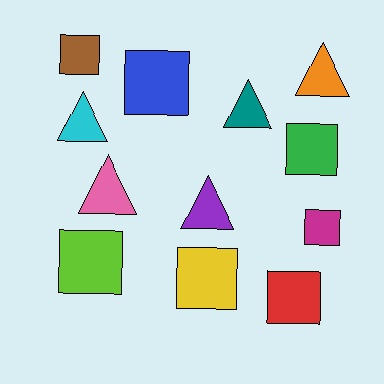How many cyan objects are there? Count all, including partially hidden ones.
There is 1 cyan object.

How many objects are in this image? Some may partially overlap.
There are 12 objects.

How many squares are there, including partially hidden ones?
There are 7 squares.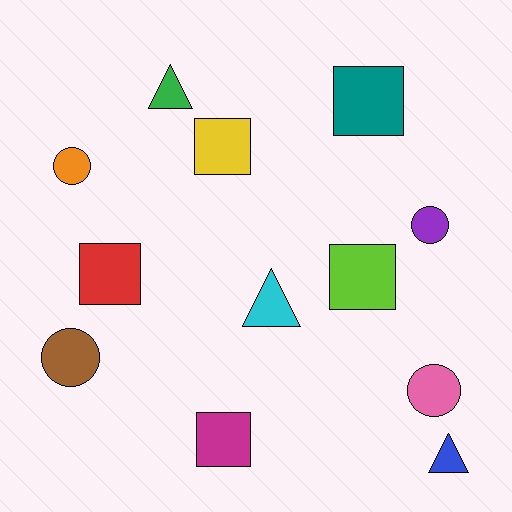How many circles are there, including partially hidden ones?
There are 4 circles.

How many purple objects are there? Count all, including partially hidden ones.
There is 1 purple object.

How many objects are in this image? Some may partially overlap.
There are 12 objects.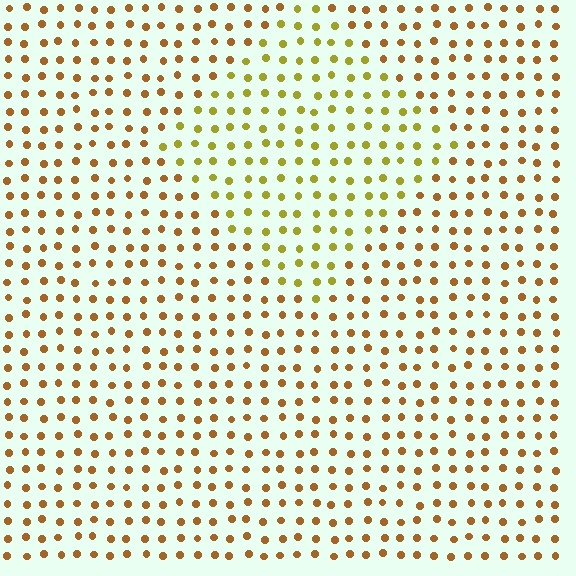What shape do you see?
I see a diamond.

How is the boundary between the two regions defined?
The boundary is defined purely by a slight shift in hue (about 33 degrees). Spacing, size, and orientation are identical on both sides.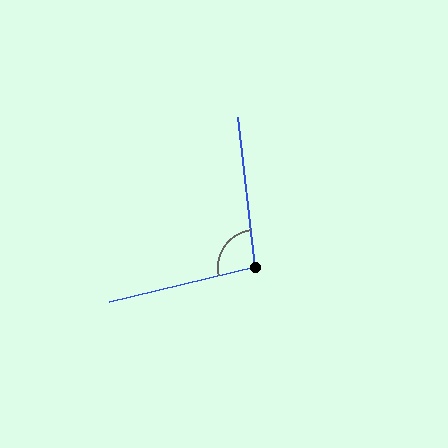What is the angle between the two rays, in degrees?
Approximately 97 degrees.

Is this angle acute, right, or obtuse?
It is obtuse.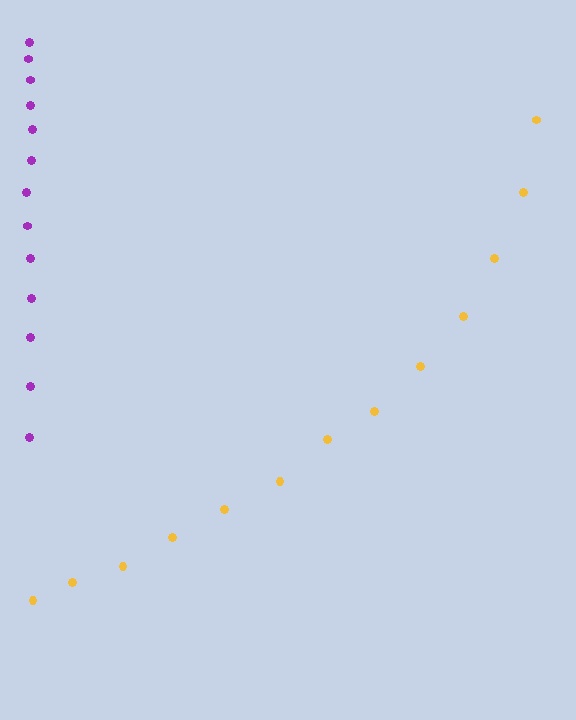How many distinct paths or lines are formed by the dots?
There are 2 distinct paths.